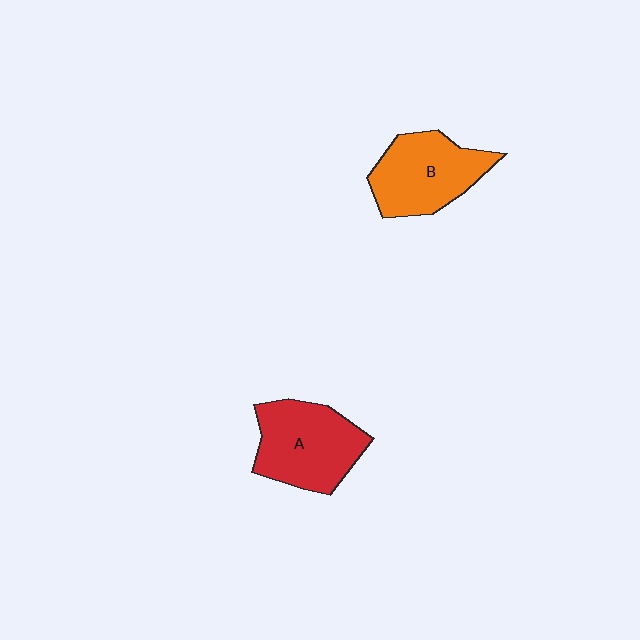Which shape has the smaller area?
Shape B (orange).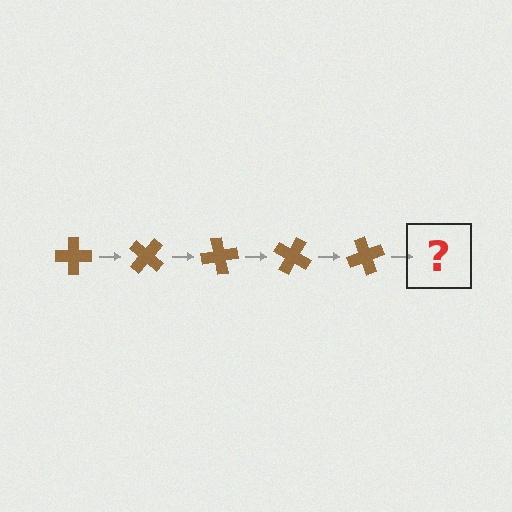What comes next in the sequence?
The next element should be a brown cross rotated 200 degrees.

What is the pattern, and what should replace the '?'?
The pattern is that the cross rotates 40 degrees each step. The '?' should be a brown cross rotated 200 degrees.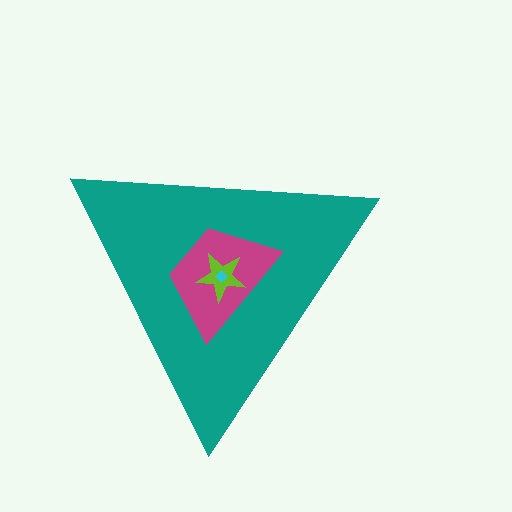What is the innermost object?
The cyan diamond.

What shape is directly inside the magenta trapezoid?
The lime star.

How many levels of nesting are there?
4.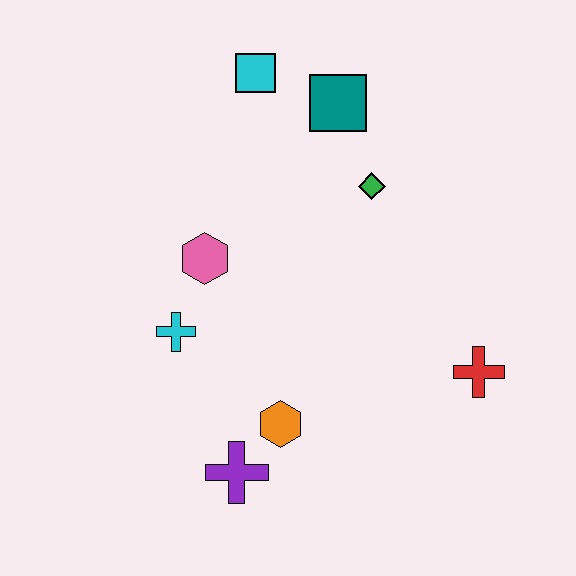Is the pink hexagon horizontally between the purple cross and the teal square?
No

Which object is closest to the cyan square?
The teal square is closest to the cyan square.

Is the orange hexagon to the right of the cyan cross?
Yes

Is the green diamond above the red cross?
Yes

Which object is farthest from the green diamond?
The purple cross is farthest from the green diamond.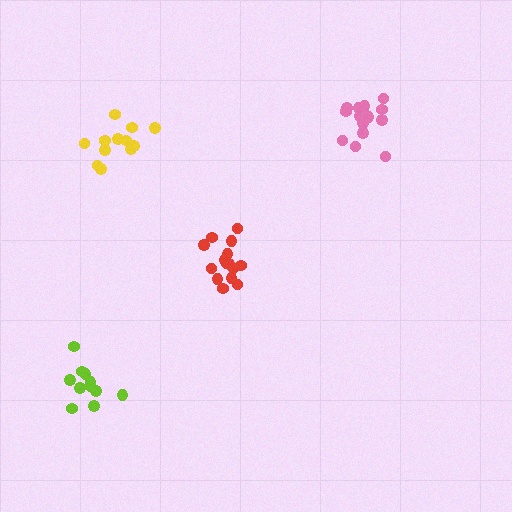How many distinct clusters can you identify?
There are 4 distinct clusters.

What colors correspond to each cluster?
The clusters are colored: yellow, red, lime, pink.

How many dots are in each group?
Group 1: 12 dots, Group 2: 15 dots, Group 3: 11 dots, Group 4: 16 dots (54 total).